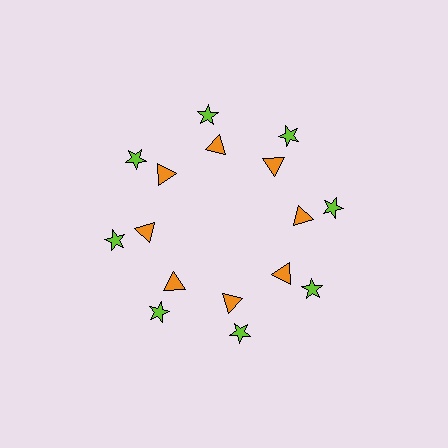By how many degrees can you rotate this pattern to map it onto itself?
The pattern maps onto itself every 45 degrees of rotation.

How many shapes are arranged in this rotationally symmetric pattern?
There are 16 shapes, arranged in 8 groups of 2.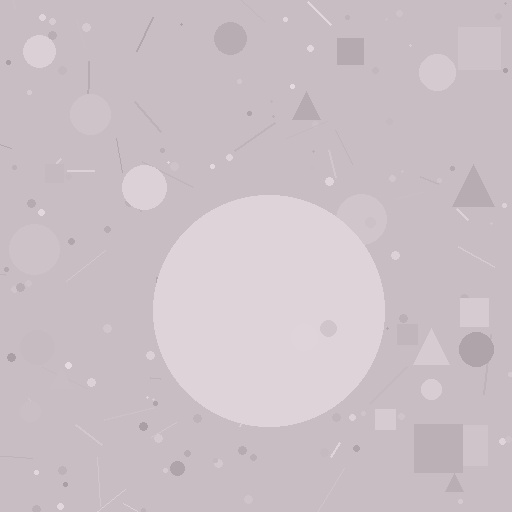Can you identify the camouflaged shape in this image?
The camouflaged shape is a circle.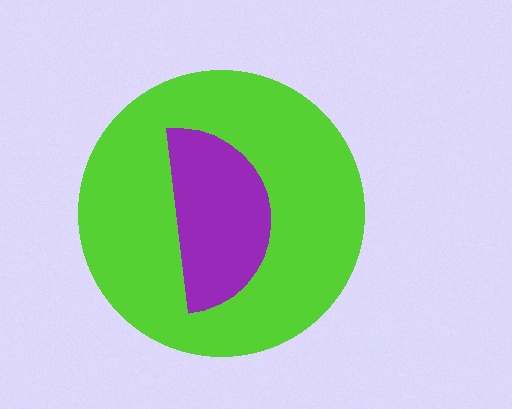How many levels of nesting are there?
2.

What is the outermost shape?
The lime circle.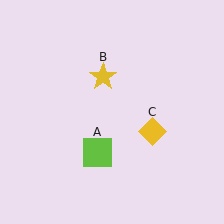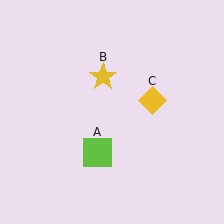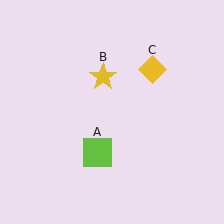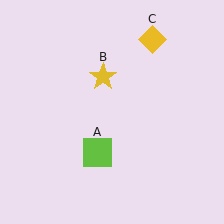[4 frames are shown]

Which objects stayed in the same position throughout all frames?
Lime square (object A) and yellow star (object B) remained stationary.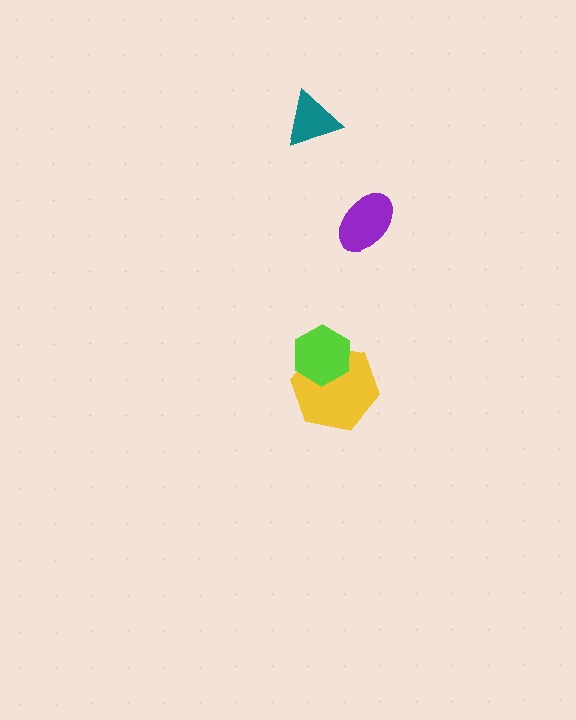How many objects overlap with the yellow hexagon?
1 object overlaps with the yellow hexagon.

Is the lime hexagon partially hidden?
No, no other shape covers it.